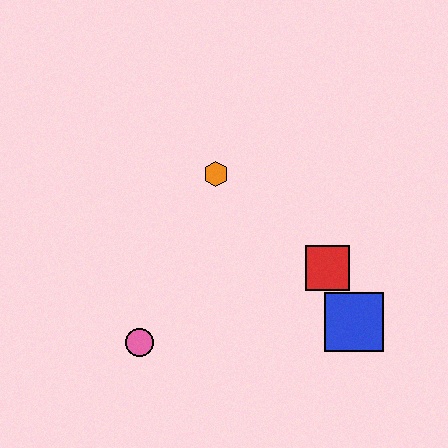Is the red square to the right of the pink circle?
Yes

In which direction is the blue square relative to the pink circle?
The blue square is to the right of the pink circle.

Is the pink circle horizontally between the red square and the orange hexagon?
No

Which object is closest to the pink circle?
The orange hexagon is closest to the pink circle.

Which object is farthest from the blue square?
The pink circle is farthest from the blue square.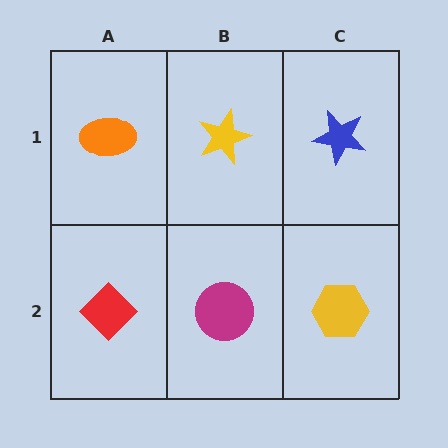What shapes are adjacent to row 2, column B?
A yellow star (row 1, column B), a red diamond (row 2, column A), a yellow hexagon (row 2, column C).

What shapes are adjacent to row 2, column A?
An orange ellipse (row 1, column A), a magenta circle (row 2, column B).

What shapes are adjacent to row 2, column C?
A blue star (row 1, column C), a magenta circle (row 2, column B).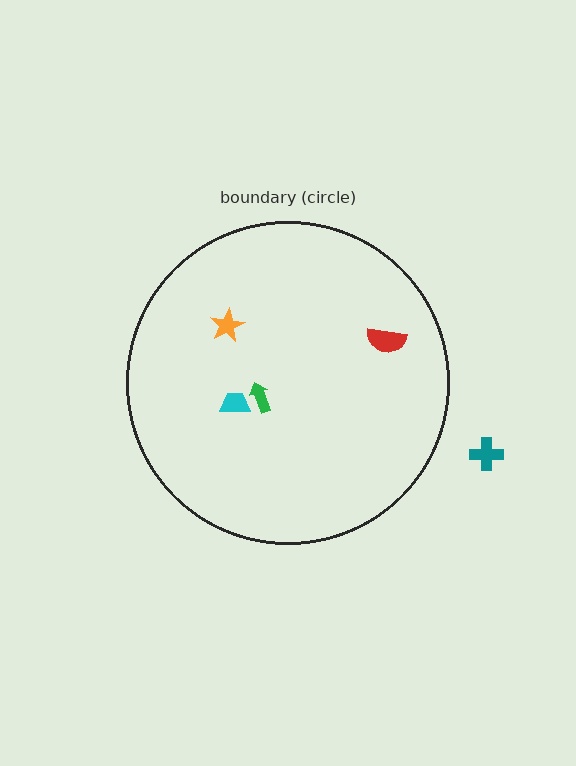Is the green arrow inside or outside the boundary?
Inside.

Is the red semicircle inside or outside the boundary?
Inside.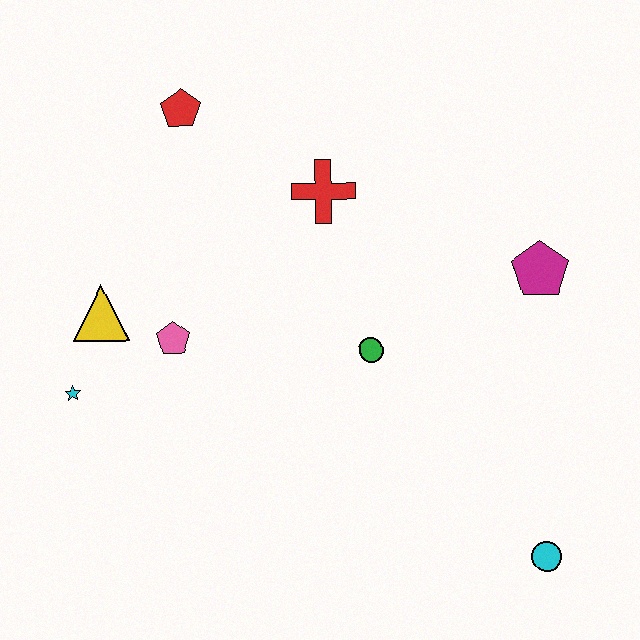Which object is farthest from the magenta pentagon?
The cyan star is farthest from the magenta pentagon.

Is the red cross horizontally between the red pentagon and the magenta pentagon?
Yes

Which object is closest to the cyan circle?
The green circle is closest to the cyan circle.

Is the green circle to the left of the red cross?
No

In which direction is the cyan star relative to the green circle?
The cyan star is to the left of the green circle.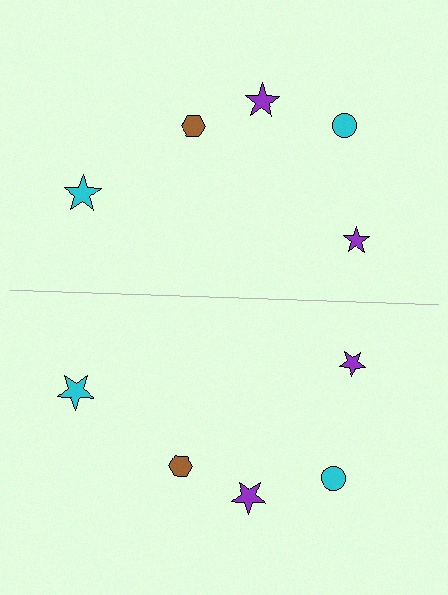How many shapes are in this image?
There are 10 shapes in this image.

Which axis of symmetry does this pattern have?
The pattern has a horizontal axis of symmetry running through the center of the image.